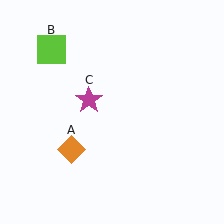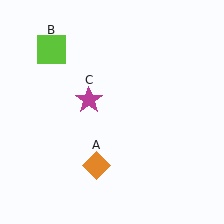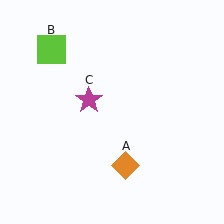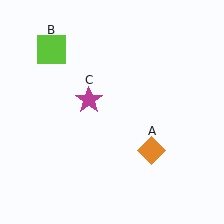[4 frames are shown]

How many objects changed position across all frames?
1 object changed position: orange diamond (object A).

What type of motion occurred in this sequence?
The orange diamond (object A) rotated counterclockwise around the center of the scene.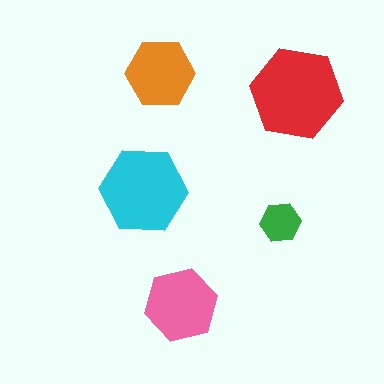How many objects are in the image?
There are 5 objects in the image.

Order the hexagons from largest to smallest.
the red one, the cyan one, the pink one, the orange one, the green one.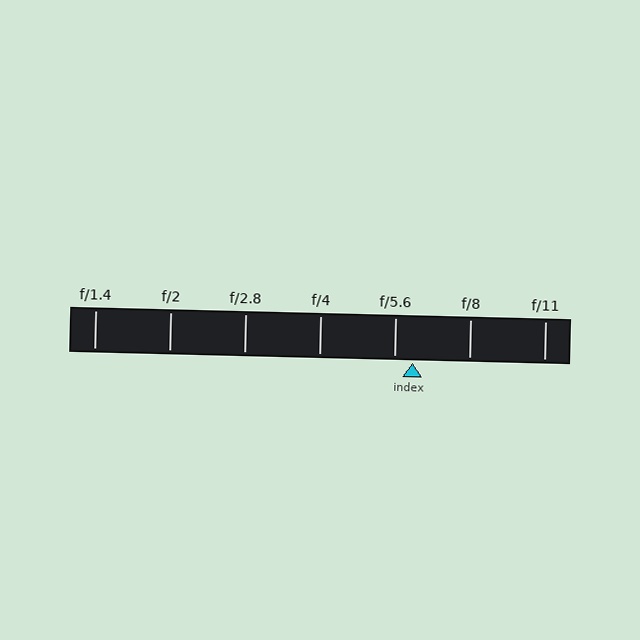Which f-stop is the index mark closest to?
The index mark is closest to f/5.6.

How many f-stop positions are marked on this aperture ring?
There are 7 f-stop positions marked.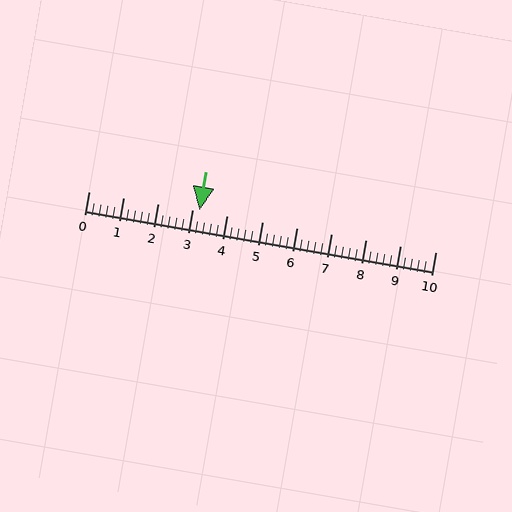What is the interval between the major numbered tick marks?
The major tick marks are spaced 1 units apart.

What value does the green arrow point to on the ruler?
The green arrow points to approximately 3.2.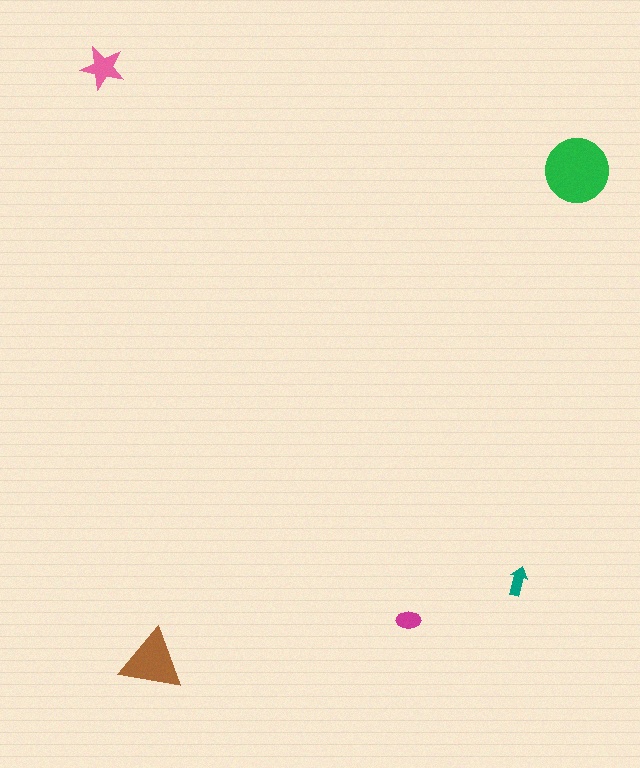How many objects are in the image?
There are 5 objects in the image.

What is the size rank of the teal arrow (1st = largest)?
5th.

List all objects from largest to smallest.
The green circle, the brown triangle, the pink star, the magenta ellipse, the teal arrow.